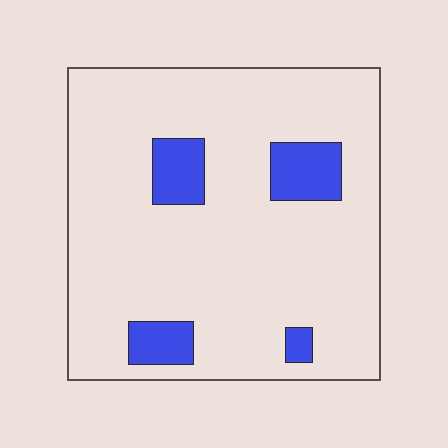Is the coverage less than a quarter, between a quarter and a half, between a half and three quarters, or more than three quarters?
Less than a quarter.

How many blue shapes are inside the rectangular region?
4.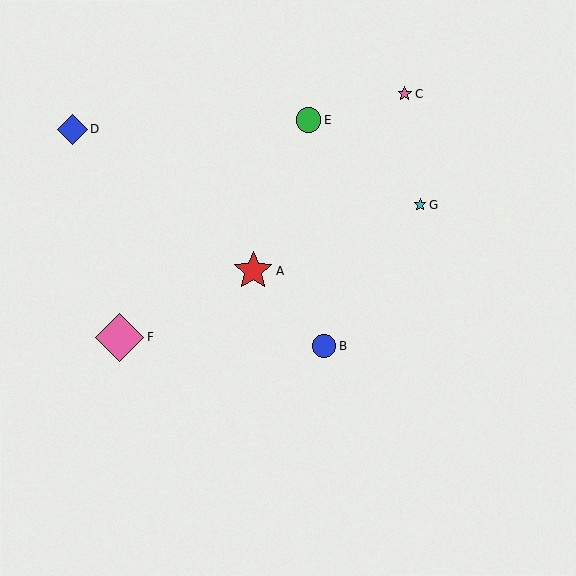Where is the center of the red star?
The center of the red star is at (253, 271).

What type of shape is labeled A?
Shape A is a red star.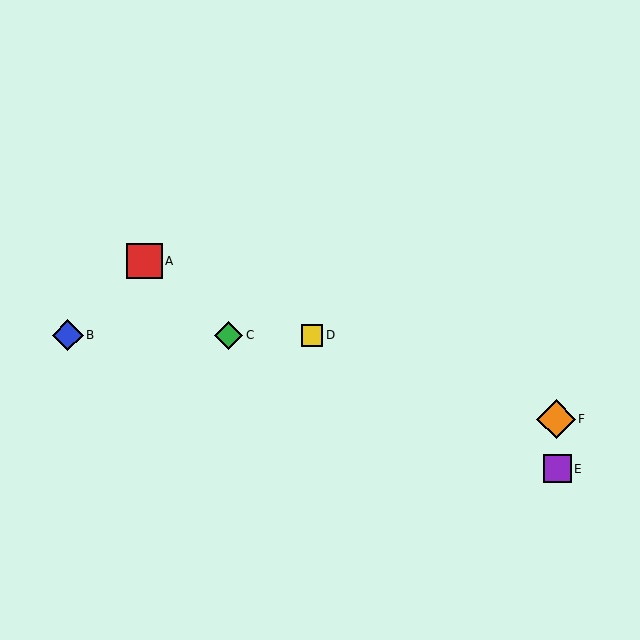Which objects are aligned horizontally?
Objects B, C, D are aligned horizontally.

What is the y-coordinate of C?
Object C is at y≈335.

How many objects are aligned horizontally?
3 objects (B, C, D) are aligned horizontally.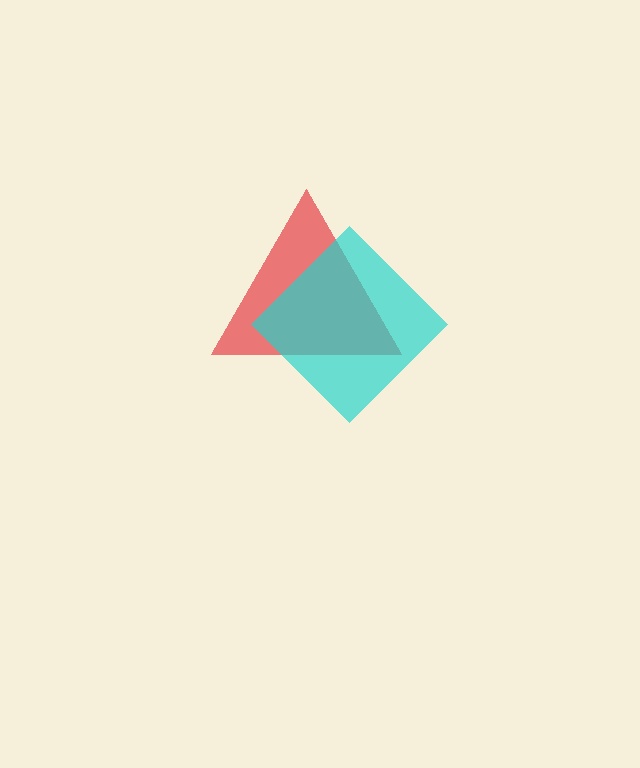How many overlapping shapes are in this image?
There are 2 overlapping shapes in the image.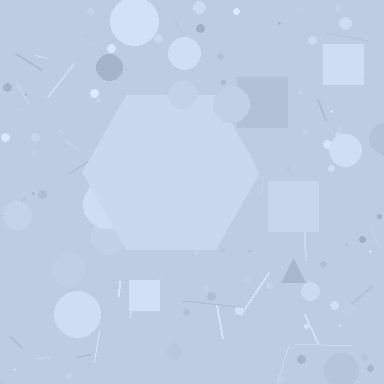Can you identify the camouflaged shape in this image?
The camouflaged shape is a hexagon.